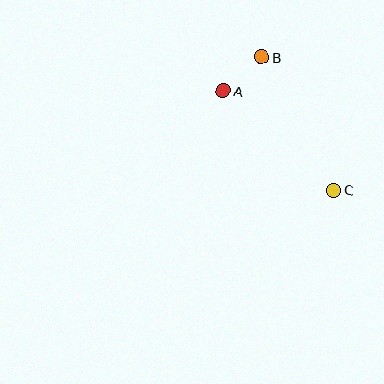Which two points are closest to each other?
Points A and B are closest to each other.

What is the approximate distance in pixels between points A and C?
The distance between A and C is approximately 149 pixels.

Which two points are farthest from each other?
Points B and C are farthest from each other.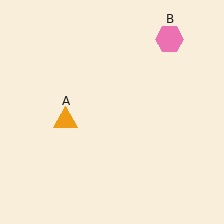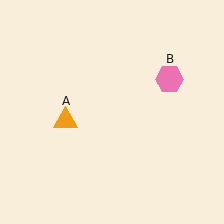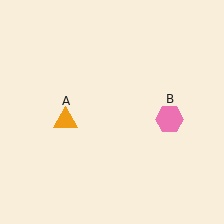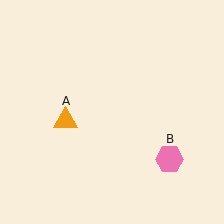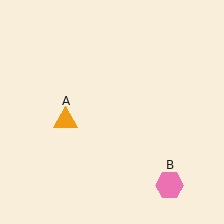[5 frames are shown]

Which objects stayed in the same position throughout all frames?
Orange triangle (object A) remained stationary.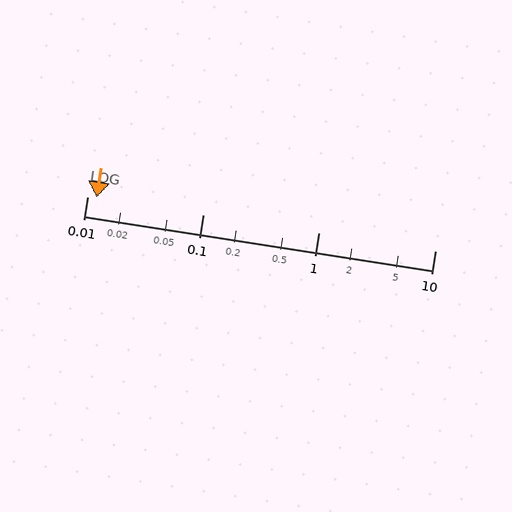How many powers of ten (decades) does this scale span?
The scale spans 3 decades, from 0.01 to 10.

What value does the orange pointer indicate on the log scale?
The pointer indicates approximately 0.012.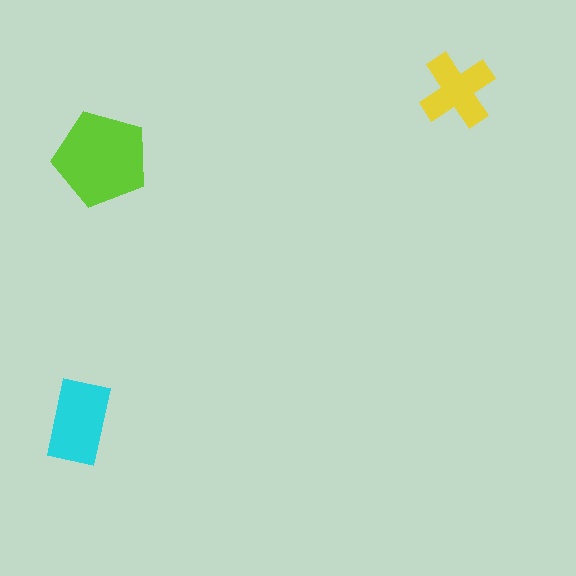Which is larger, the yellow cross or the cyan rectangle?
The cyan rectangle.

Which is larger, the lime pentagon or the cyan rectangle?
The lime pentagon.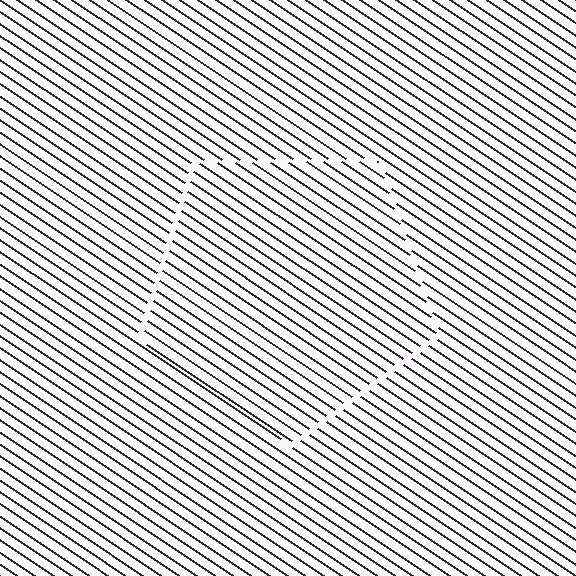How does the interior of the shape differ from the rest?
The interior of the shape contains the same grating, shifted by half a period — the contour is defined by the phase discontinuity where line-ends from the inner and outer gratings abut.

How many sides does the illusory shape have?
5 sides — the line-ends trace a pentagon.